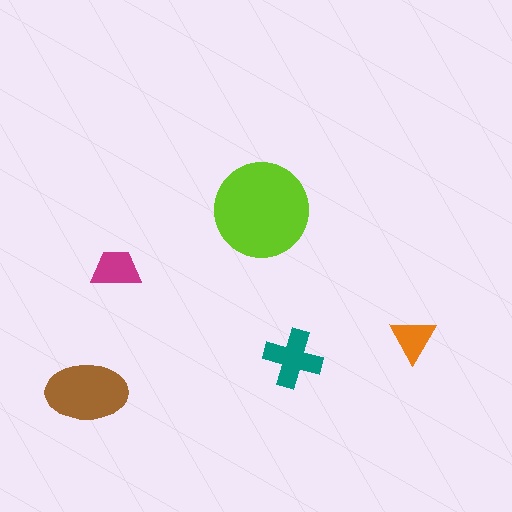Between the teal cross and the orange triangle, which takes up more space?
The teal cross.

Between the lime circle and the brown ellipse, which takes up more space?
The lime circle.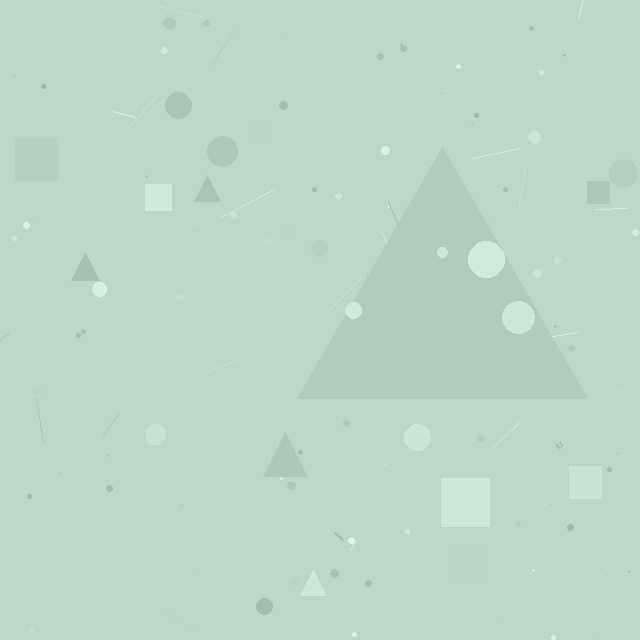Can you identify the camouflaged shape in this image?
The camouflaged shape is a triangle.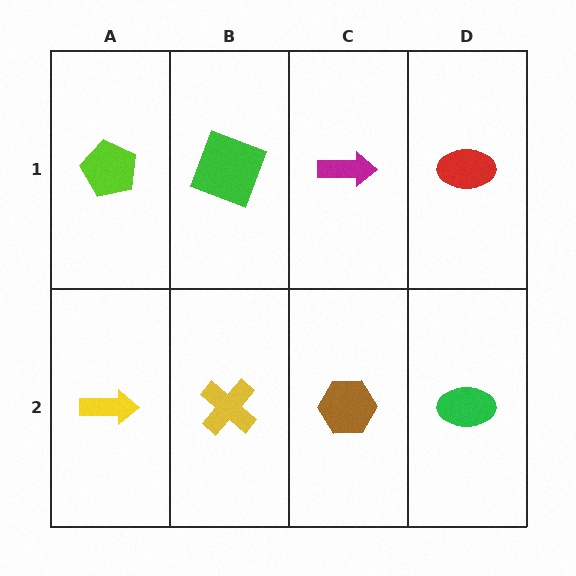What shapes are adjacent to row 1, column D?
A green ellipse (row 2, column D), a magenta arrow (row 1, column C).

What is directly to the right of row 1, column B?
A magenta arrow.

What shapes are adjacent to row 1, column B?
A yellow cross (row 2, column B), a lime pentagon (row 1, column A), a magenta arrow (row 1, column C).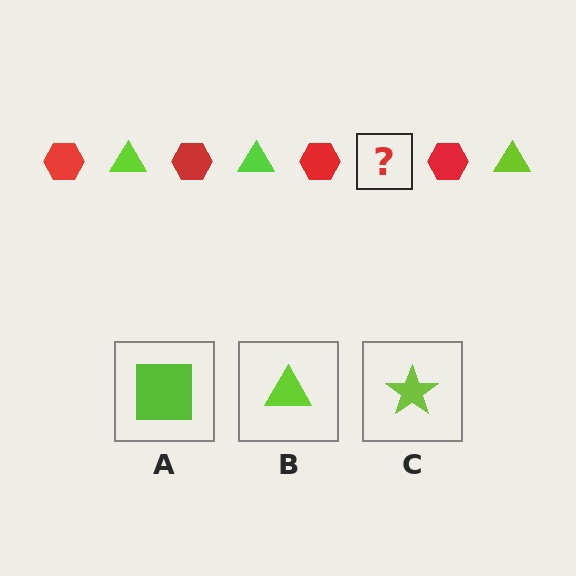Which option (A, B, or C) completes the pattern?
B.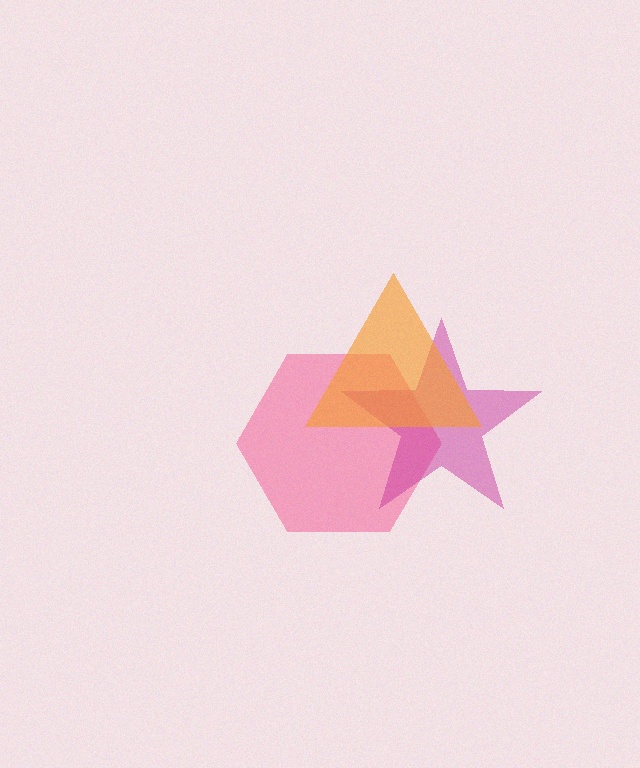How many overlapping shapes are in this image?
There are 3 overlapping shapes in the image.